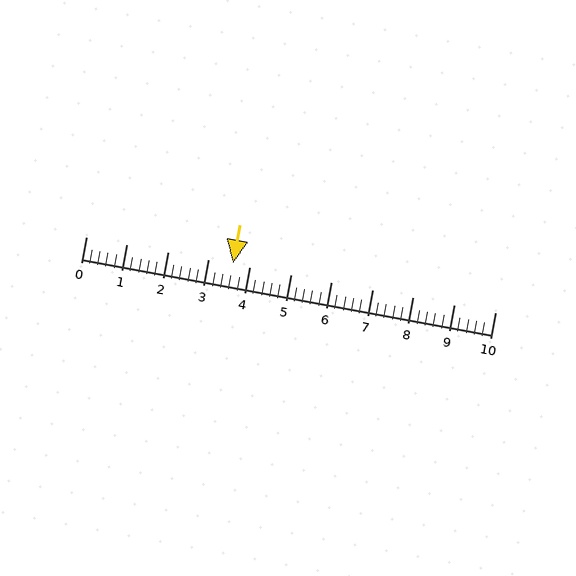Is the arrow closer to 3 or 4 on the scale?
The arrow is closer to 4.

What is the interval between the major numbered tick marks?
The major tick marks are spaced 1 units apart.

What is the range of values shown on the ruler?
The ruler shows values from 0 to 10.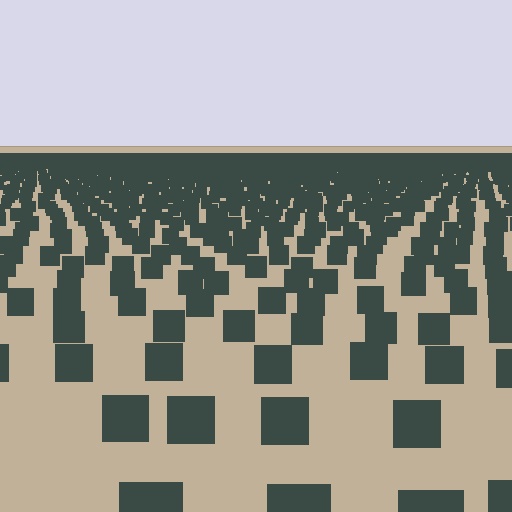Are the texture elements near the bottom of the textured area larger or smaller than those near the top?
Larger. Near the bottom, elements are closer to the viewer and appear at a bigger on-screen size.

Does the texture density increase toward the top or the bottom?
Density increases toward the top.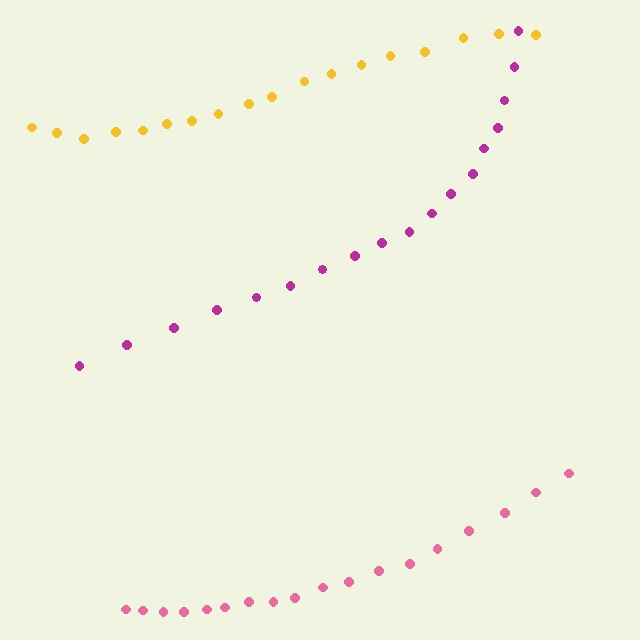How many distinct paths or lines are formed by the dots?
There are 3 distinct paths.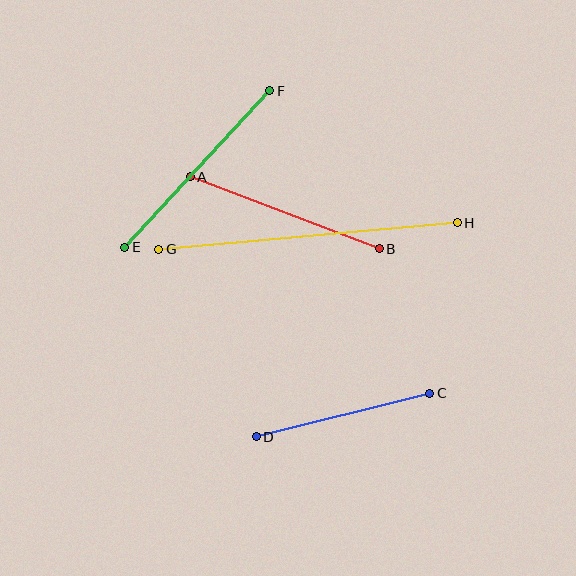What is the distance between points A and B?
The distance is approximately 202 pixels.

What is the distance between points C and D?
The distance is approximately 179 pixels.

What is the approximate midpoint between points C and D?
The midpoint is at approximately (343, 415) pixels.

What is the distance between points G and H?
The distance is approximately 300 pixels.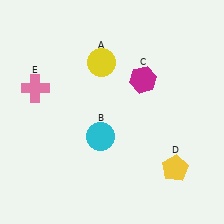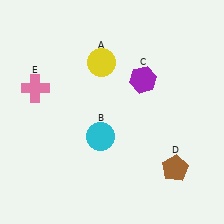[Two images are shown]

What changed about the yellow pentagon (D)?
In Image 1, D is yellow. In Image 2, it changed to brown.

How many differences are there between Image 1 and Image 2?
There are 2 differences between the two images.